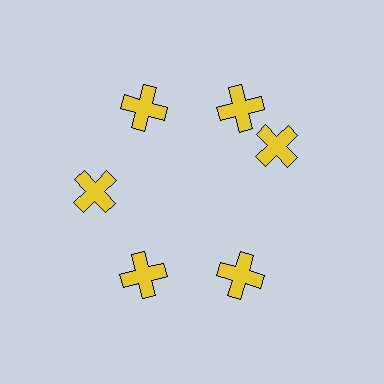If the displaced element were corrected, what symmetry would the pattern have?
It would have 6-fold rotational symmetry — the pattern would map onto itself every 60 degrees.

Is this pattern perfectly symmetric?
No. The 6 yellow crosses are arranged in a ring, but one element near the 3 o'clock position is rotated out of alignment along the ring, breaking the 6-fold rotational symmetry.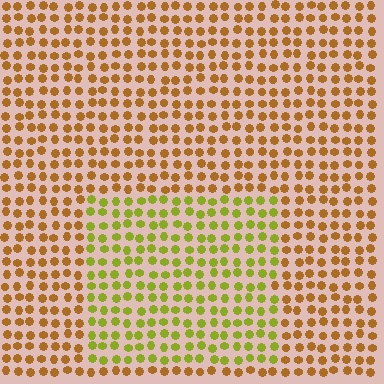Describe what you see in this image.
The image is filled with small brown elements in a uniform arrangement. A rectangle-shaped region is visible where the elements are tinted to a slightly different hue, forming a subtle color boundary.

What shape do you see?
I see a rectangle.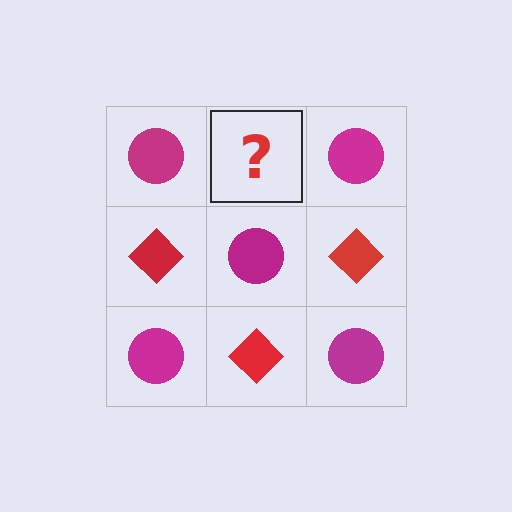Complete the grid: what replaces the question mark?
The question mark should be replaced with a red diamond.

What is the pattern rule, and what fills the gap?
The rule is that it alternates magenta circle and red diamond in a checkerboard pattern. The gap should be filled with a red diamond.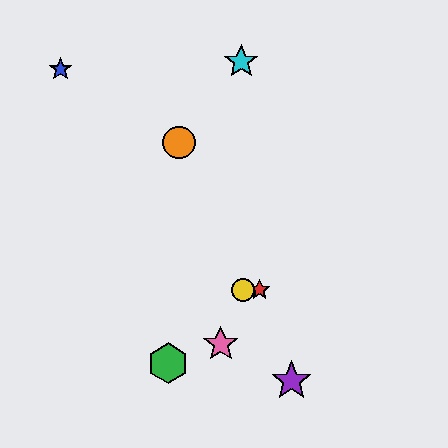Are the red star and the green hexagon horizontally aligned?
No, the red star is at y≈290 and the green hexagon is at y≈363.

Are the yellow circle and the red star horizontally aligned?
Yes, both are at y≈290.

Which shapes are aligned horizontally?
The red star, the yellow circle are aligned horizontally.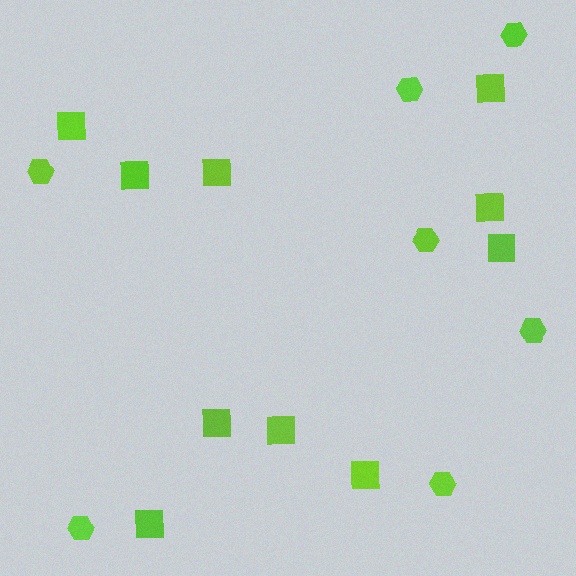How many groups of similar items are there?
There are 2 groups: one group of squares (10) and one group of hexagons (7).